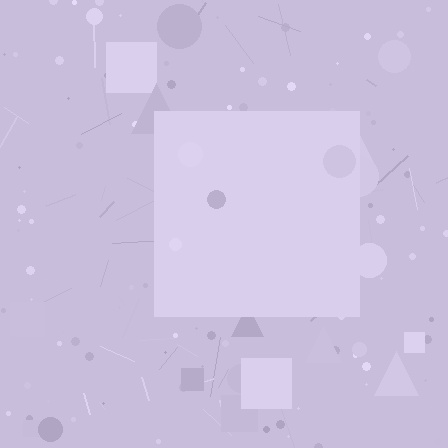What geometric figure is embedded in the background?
A square is embedded in the background.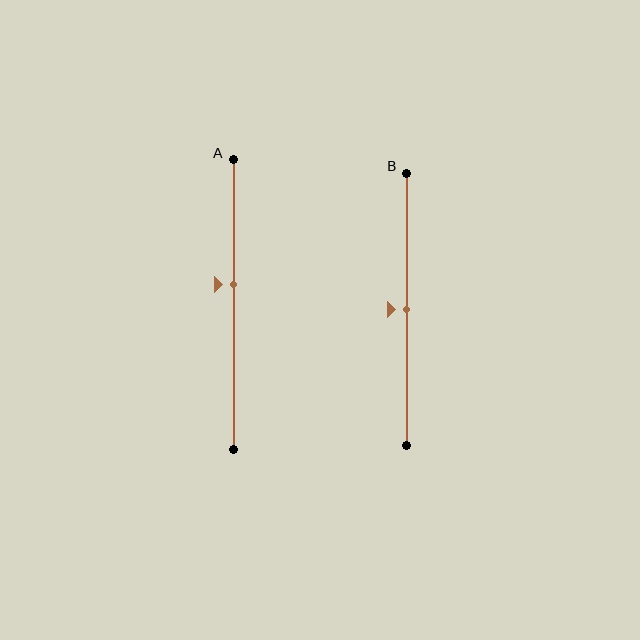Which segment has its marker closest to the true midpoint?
Segment B has its marker closest to the true midpoint.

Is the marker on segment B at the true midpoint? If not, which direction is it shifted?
Yes, the marker on segment B is at the true midpoint.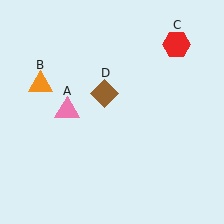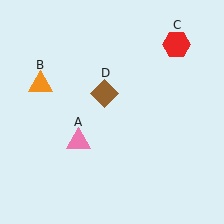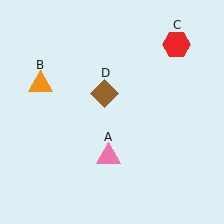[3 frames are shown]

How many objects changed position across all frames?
1 object changed position: pink triangle (object A).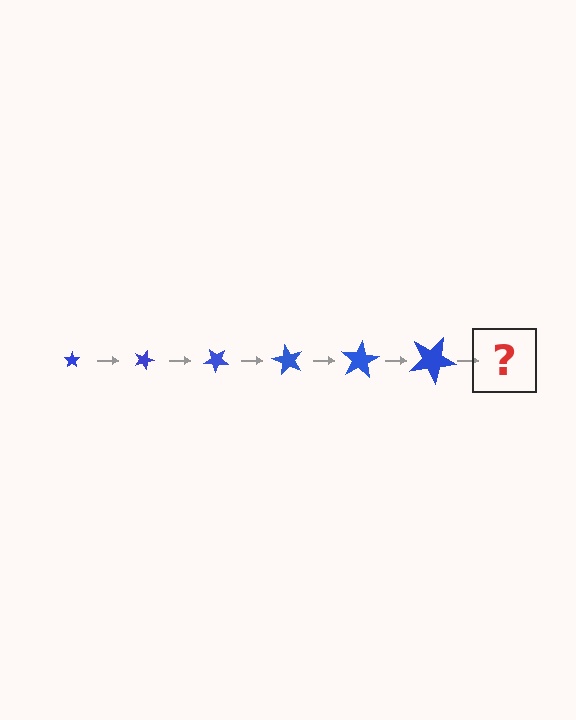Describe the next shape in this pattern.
It should be a star, larger than the previous one and rotated 120 degrees from the start.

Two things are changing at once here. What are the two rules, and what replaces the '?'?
The two rules are that the star grows larger each step and it rotates 20 degrees each step. The '?' should be a star, larger than the previous one and rotated 120 degrees from the start.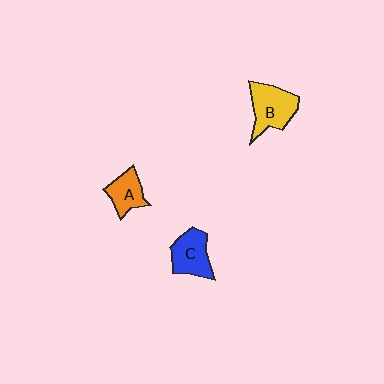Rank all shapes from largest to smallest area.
From largest to smallest: B (yellow), C (blue), A (orange).